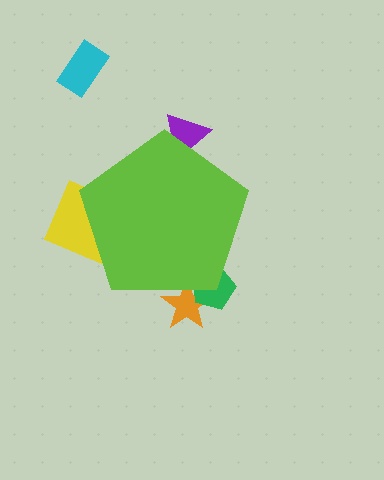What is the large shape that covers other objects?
A lime pentagon.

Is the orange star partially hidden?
Yes, the orange star is partially hidden behind the lime pentagon.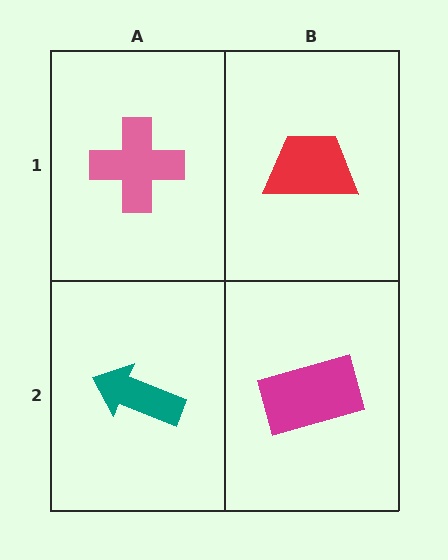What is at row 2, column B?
A magenta rectangle.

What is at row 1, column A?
A pink cross.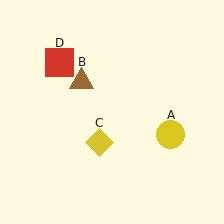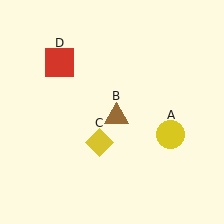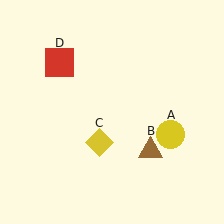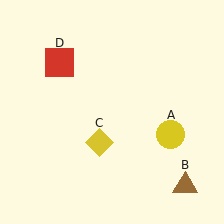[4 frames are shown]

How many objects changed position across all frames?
1 object changed position: brown triangle (object B).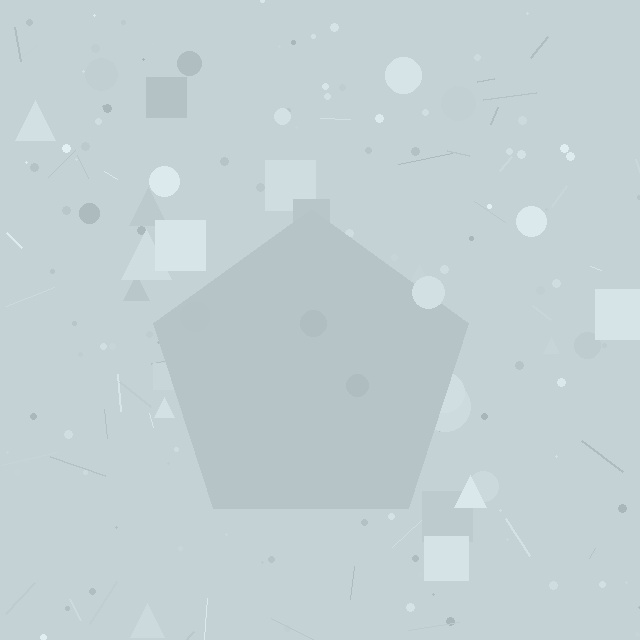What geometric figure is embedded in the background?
A pentagon is embedded in the background.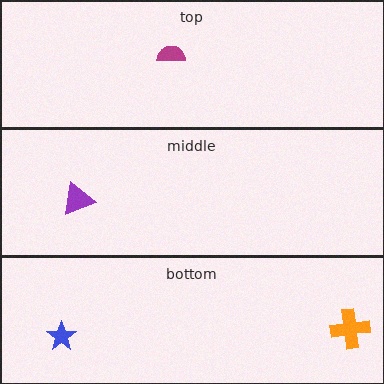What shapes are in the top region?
The magenta semicircle.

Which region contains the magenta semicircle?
The top region.